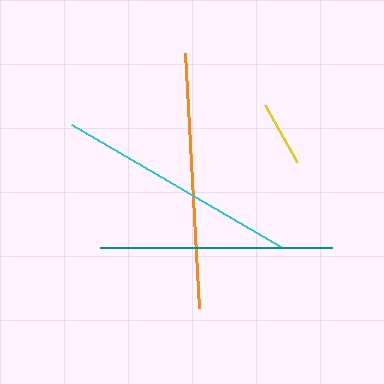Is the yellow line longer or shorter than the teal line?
The teal line is longer than the yellow line.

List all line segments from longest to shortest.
From longest to shortest: orange, cyan, teal, yellow.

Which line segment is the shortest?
The yellow line is the shortest at approximately 65 pixels.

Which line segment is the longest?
The orange line is the longest at approximately 256 pixels.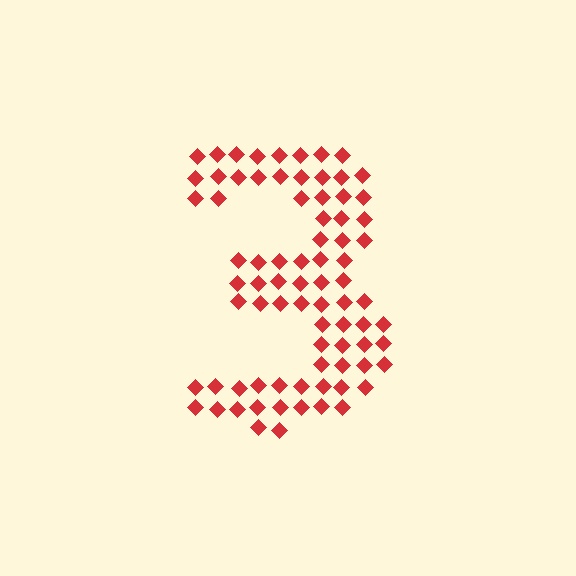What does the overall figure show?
The overall figure shows the digit 3.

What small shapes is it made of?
It is made of small diamonds.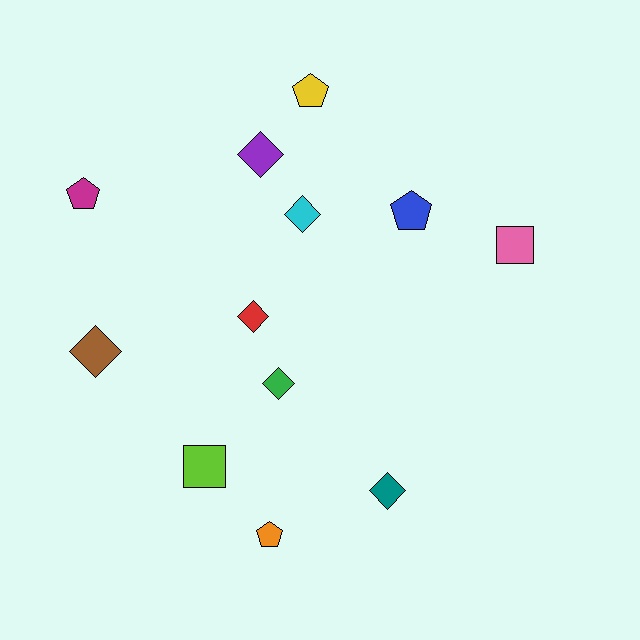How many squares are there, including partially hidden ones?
There are 2 squares.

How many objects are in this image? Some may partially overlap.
There are 12 objects.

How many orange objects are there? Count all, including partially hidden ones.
There is 1 orange object.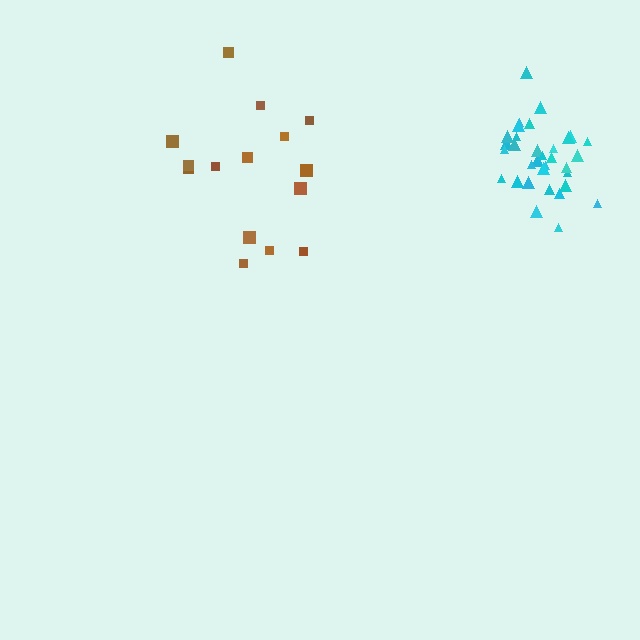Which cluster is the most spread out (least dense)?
Brown.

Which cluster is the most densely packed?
Cyan.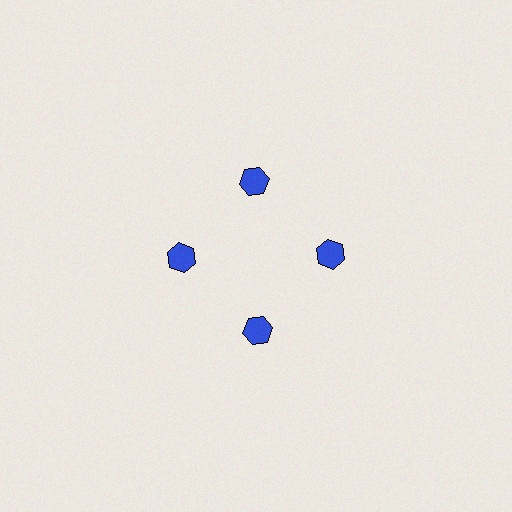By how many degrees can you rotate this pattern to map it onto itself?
The pattern maps onto itself every 90 degrees of rotation.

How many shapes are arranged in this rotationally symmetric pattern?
There are 4 shapes, arranged in 4 groups of 1.